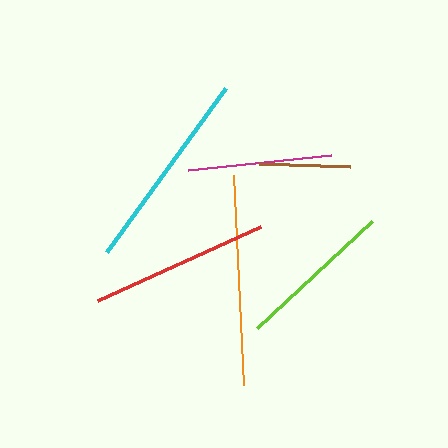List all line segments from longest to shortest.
From longest to shortest: orange, cyan, red, lime, magenta, brown.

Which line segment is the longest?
The orange line is the longest at approximately 210 pixels.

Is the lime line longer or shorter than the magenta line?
The lime line is longer than the magenta line.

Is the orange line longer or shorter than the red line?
The orange line is longer than the red line.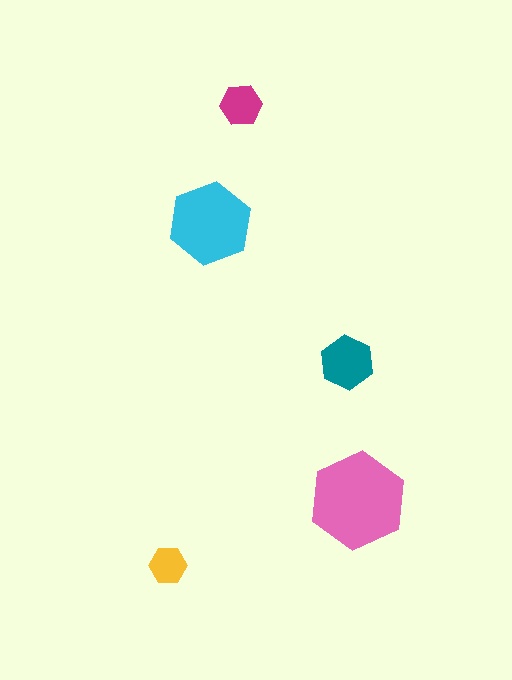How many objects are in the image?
There are 5 objects in the image.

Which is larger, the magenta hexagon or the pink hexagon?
The pink one.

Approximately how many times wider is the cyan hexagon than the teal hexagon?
About 1.5 times wider.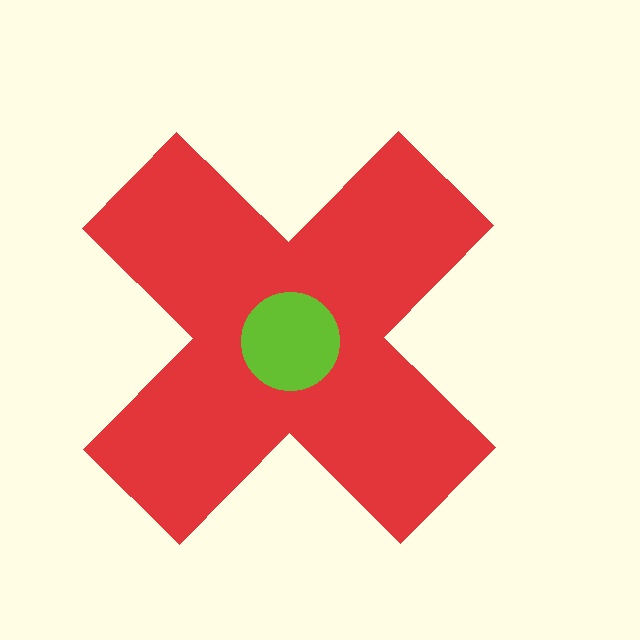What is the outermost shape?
The red cross.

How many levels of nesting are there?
2.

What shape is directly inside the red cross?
The lime circle.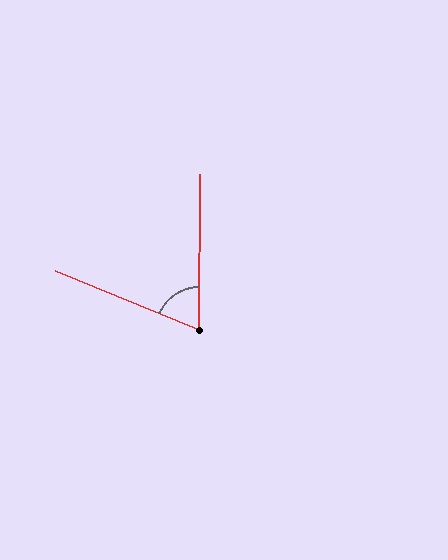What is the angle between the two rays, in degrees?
Approximately 68 degrees.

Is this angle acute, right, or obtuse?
It is acute.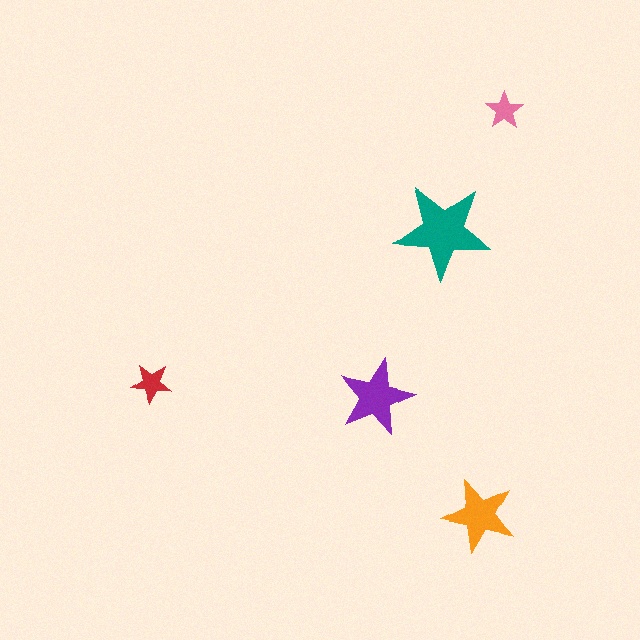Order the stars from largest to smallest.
the teal one, the purple one, the orange one, the red one, the pink one.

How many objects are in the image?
There are 5 objects in the image.